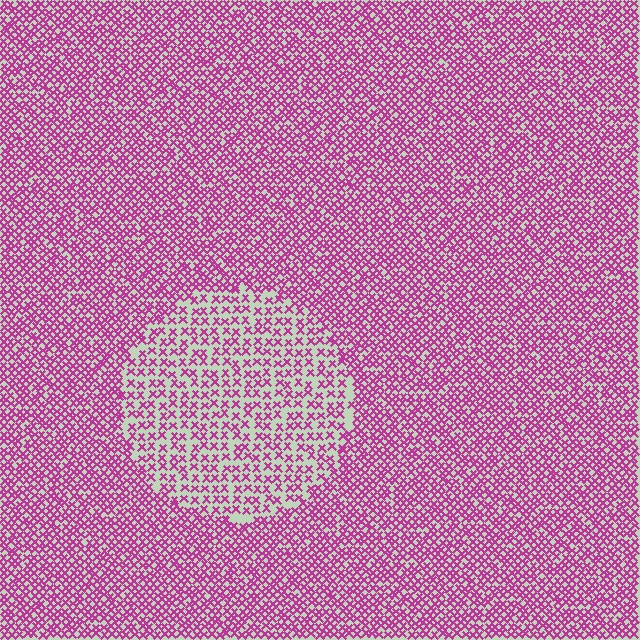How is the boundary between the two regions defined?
The boundary is defined by a change in element density (approximately 1.9x ratio). All elements are the same color, size, and shape.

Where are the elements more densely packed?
The elements are more densely packed outside the circle boundary.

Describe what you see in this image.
The image contains small magenta elements arranged at two different densities. A circle-shaped region is visible where the elements are less densely packed than the surrounding area.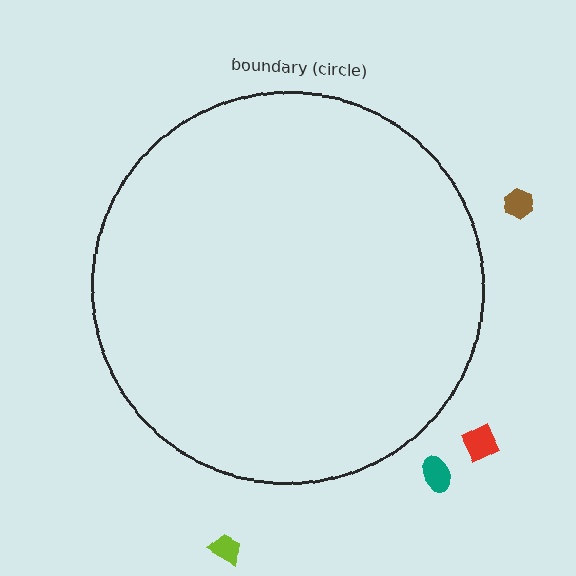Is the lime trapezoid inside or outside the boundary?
Outside.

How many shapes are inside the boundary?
0 inside, 4 outside.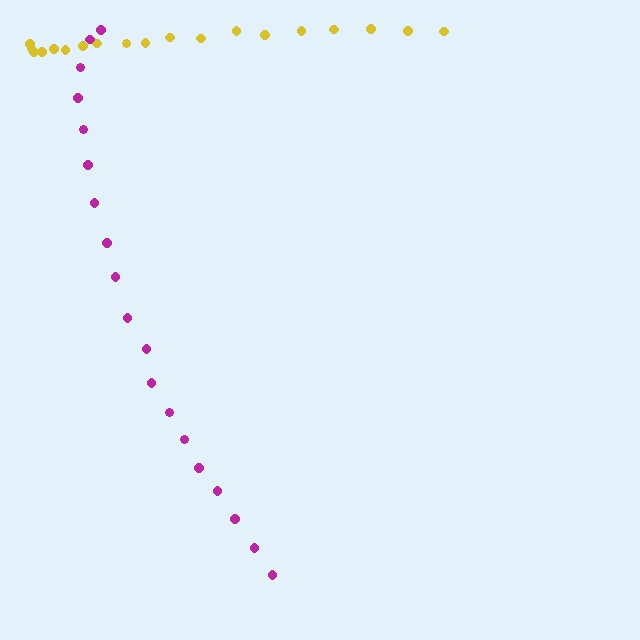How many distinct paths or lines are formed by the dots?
There are 2 distinct paths.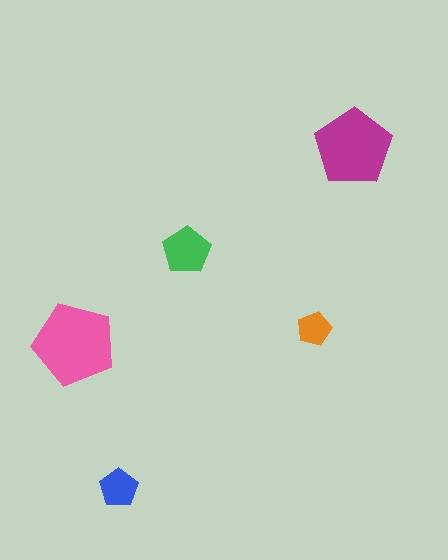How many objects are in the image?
There are 5 objects in the image.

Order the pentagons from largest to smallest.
the pink one, the magenta one, the green one, the blue one, the orange one.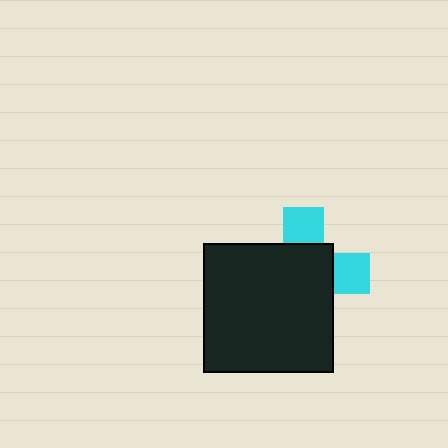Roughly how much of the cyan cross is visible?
A small part of it is visible (roughly 32%).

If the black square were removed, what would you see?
You would see the complete cyan cross.